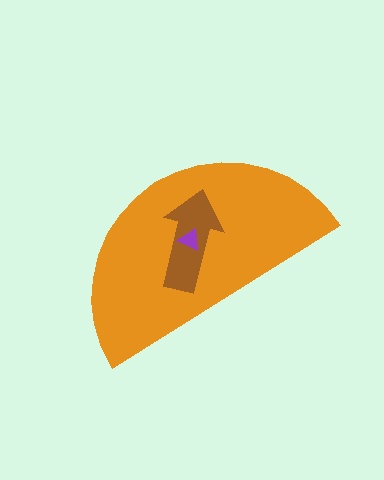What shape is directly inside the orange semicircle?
The brown arrow.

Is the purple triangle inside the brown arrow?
Yes.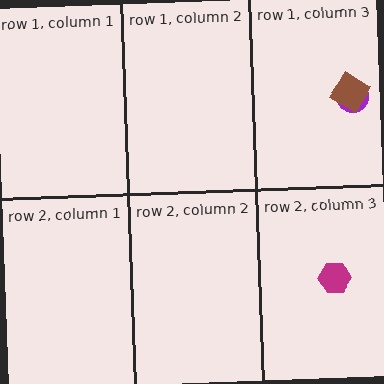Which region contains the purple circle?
The row 1, column 3 region.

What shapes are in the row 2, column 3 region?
The magenta hexagon.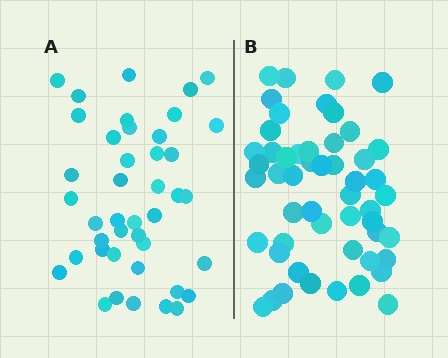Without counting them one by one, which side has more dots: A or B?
Region B (the right region) has more dots.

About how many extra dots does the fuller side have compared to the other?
Region B has roughly 10 or so more dots than region A.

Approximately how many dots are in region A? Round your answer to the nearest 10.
About 40 dots. (The exact count is 42, which rounds to 40.)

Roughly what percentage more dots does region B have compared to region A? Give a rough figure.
About 25% more.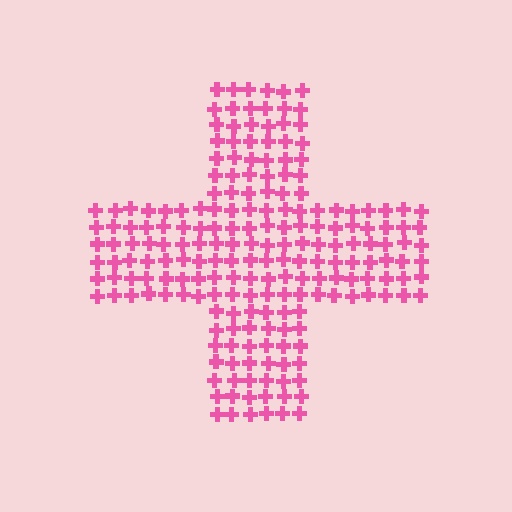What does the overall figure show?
The overall figure shows a cross.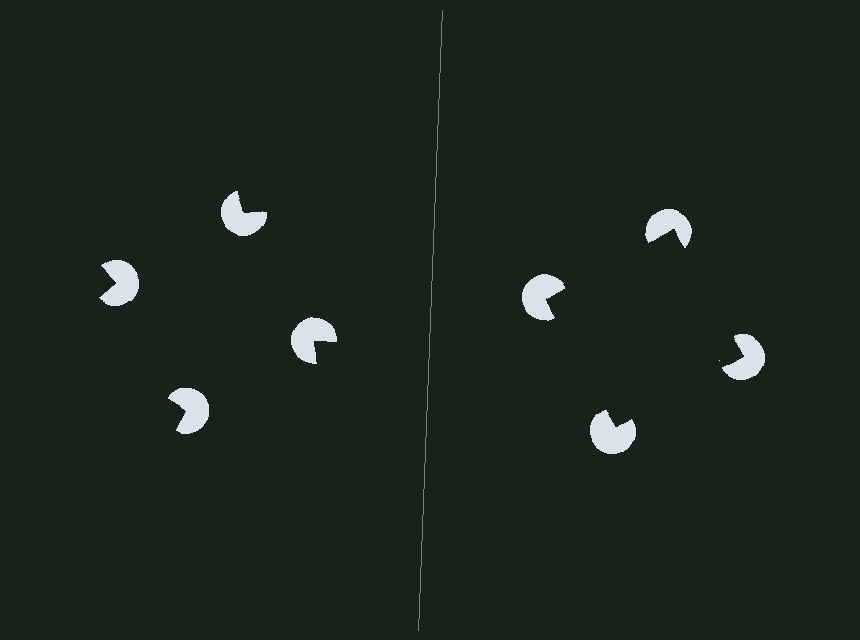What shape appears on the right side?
An illusory square.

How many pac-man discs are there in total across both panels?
8 — 4 on each side.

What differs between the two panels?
The pac-man discs are positioned identically on both sides; only the wedge orientations differ. On the right they align to a square; on the left they are misaligned.